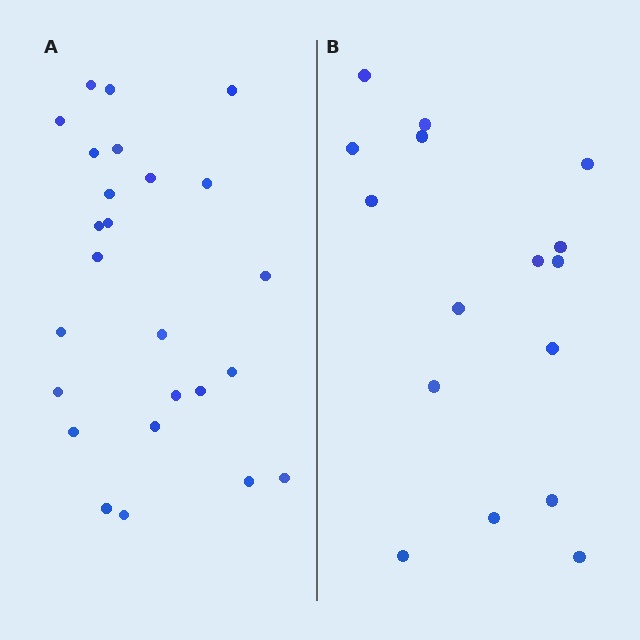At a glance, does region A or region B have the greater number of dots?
Region A (the left region) has more dots.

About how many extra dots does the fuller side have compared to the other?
Region A has roughly 8 or so more dots than region B.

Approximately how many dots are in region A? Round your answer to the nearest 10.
About 20 dots. (The exact count is 25, which rounds to 20.)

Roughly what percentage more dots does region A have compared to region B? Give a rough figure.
About 55% more.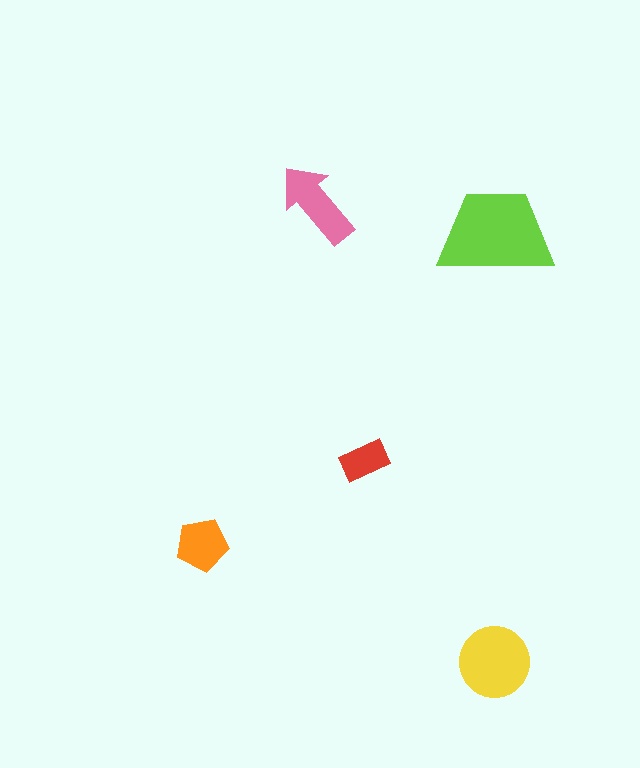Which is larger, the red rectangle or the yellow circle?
The yellow circle.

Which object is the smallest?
The red rectangle.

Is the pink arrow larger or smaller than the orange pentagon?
Larger.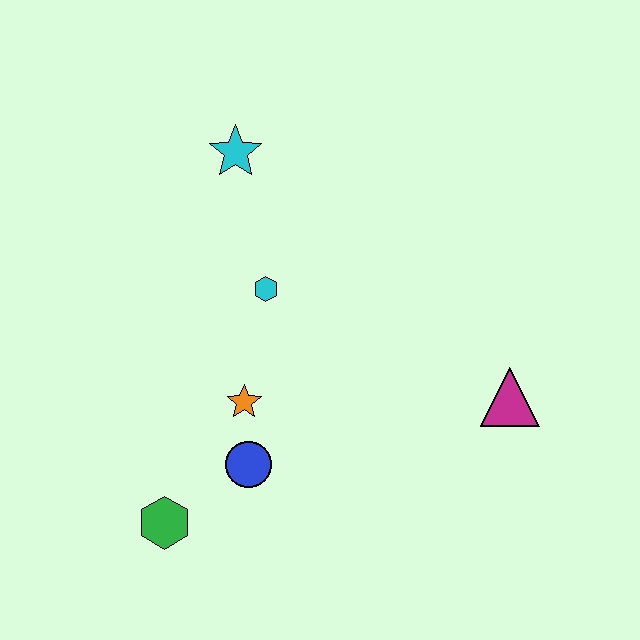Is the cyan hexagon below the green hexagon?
No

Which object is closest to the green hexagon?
The blue circle is closest to the green hexagon.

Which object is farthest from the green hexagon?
The cyan star is farthest from the green hexagon.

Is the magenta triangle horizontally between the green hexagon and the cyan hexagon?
No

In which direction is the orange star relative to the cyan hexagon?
The orange star is below the cyan hexagon.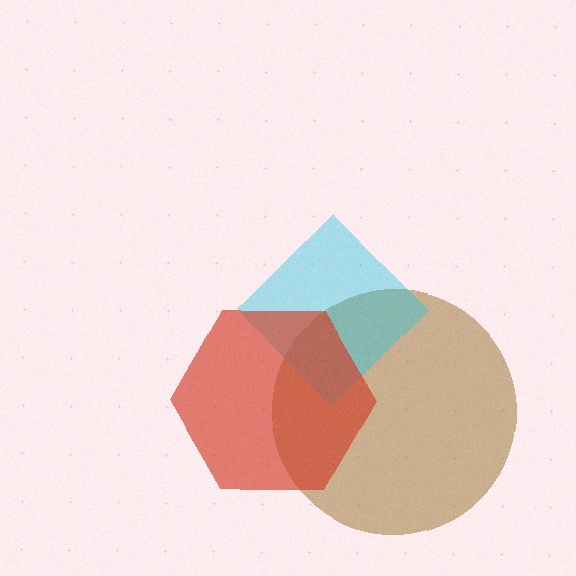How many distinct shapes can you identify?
There are 3 distinct shapes: a brown circle, a cyan diamond, a red hexagon.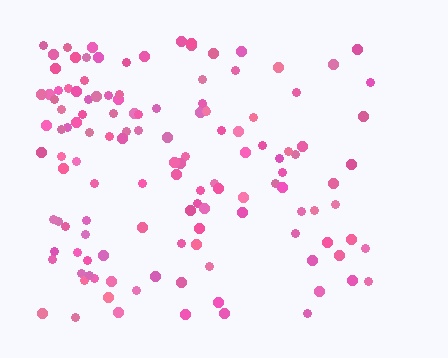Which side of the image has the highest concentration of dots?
The left.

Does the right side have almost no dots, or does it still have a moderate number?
Still a moderate number, just noticeably fewer than the left.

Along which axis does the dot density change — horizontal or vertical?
Horizontal.